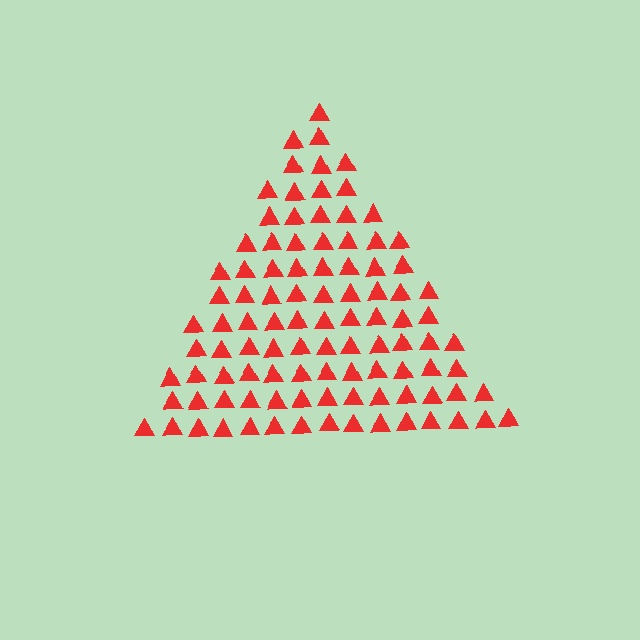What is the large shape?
The large shape is a triangle.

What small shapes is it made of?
It is made of small triangles.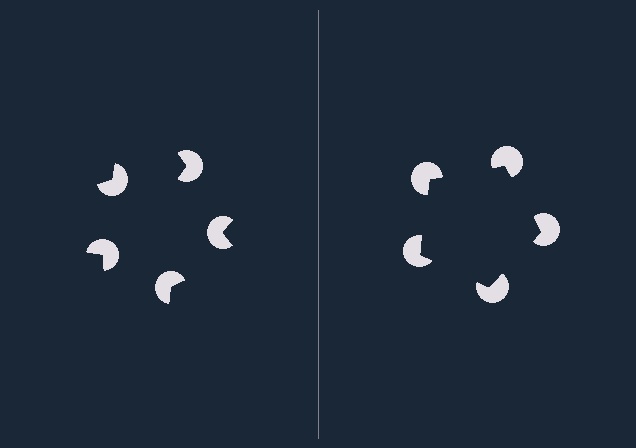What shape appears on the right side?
An illusory pentagon.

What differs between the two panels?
The pac-man discs are positioned identically on both sides; only the wedge orientations differ. On the right they align to a pentagon; on the left they are misaligned.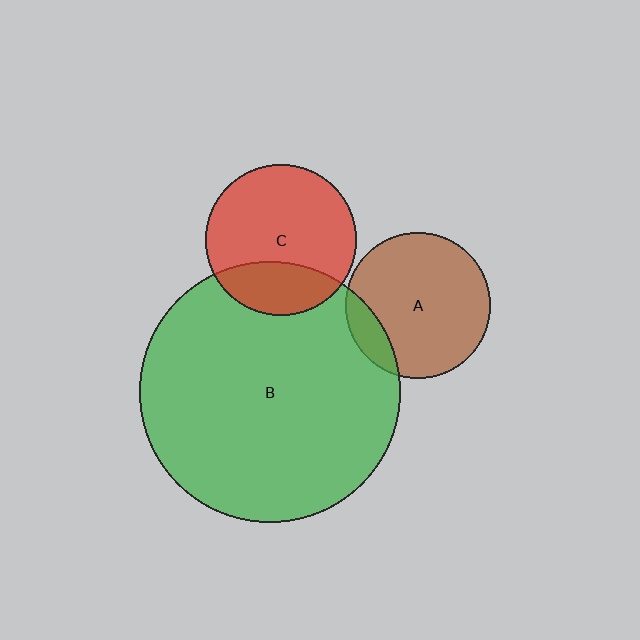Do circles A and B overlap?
Yes.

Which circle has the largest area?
Circle B (green).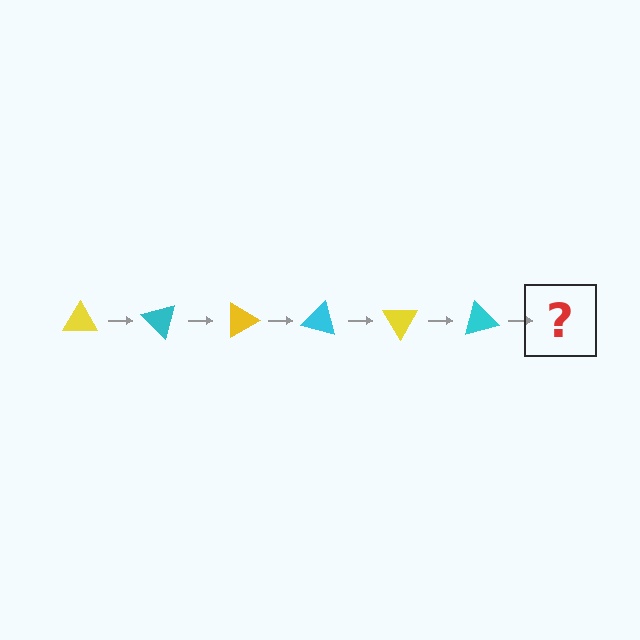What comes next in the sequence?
The next element should be a yellow triangle, rotated 270 degrees from the start.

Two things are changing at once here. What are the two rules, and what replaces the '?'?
The two rules are that it rotates 45 degrees each step and the color cycles through yellow and cyan. The '?' should be a yellow triangle, rotated 270 degrees from the start.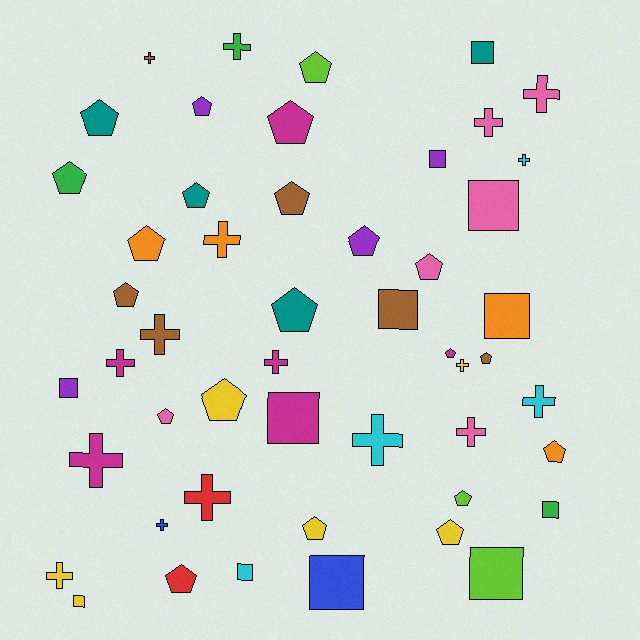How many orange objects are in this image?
There are 4 orange objects.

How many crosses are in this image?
There are 17 crosses.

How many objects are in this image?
There are 50 objects.